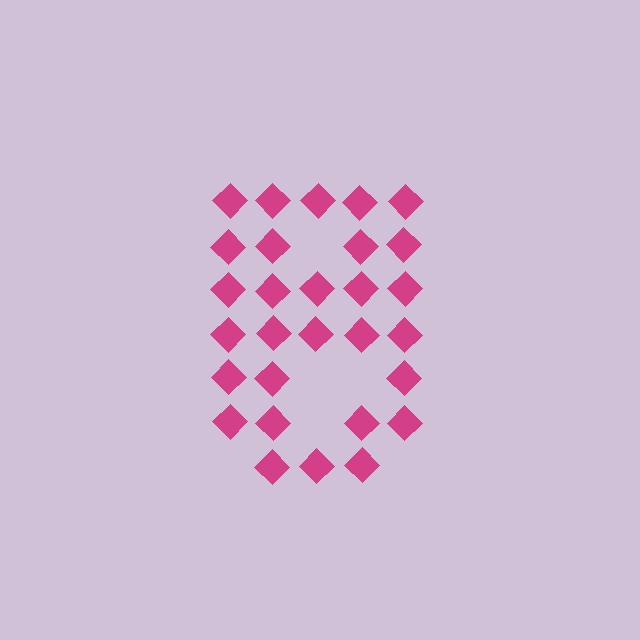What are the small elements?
The small elements are diamonds.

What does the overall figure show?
The overall figure shows the digit 8.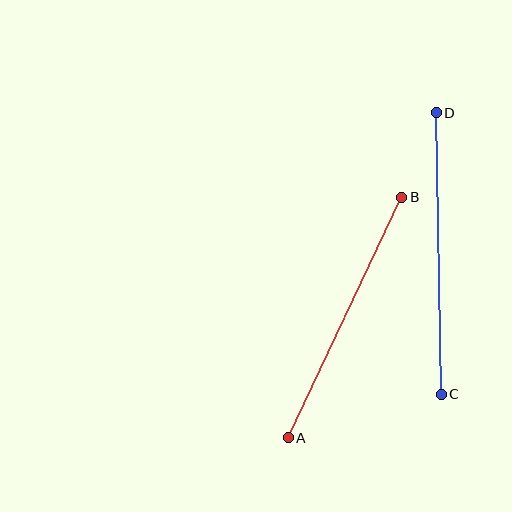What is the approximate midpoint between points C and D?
The midpoint is at approximately (439, 254) pixels.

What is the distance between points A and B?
The distance is approximately 266 pixels.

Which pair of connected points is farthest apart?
Points C and D are farthest apart.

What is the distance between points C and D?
The distance is approximately 282 pixels.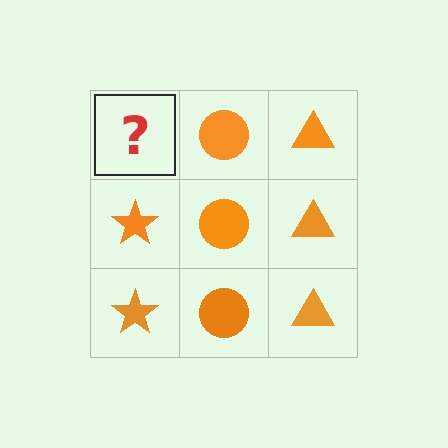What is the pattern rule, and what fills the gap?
The rule is that each column has a consistent shape. The gap should be filled with an orange star.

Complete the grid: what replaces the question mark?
The question mark should be replaced with an orange star.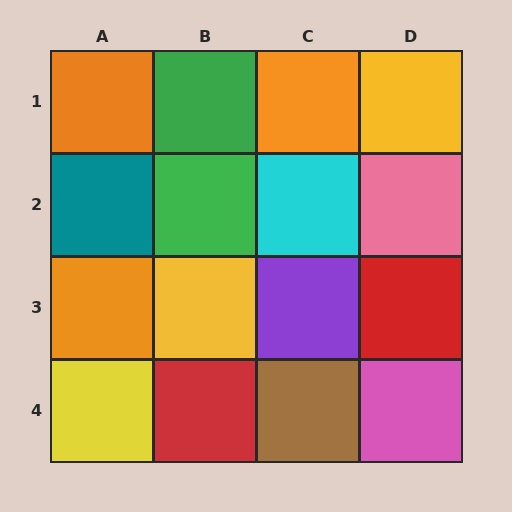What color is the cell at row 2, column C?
Cyan.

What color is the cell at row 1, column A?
Orange.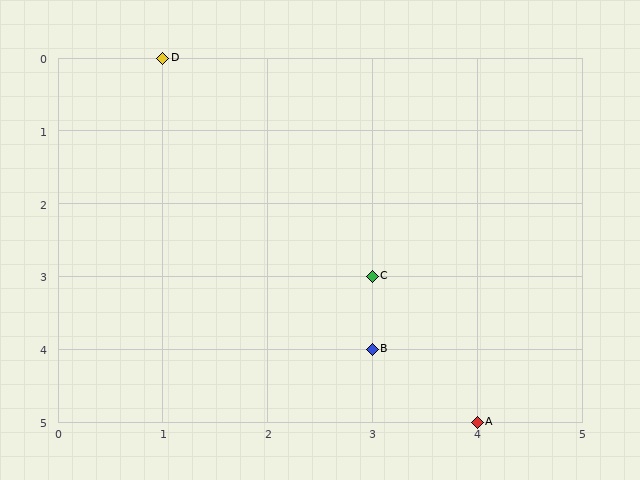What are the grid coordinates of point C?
Point C is at grid coordinates (3, 3).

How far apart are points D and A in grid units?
Points D and A are 3 columns and 5 rows apart (about 5.8 grid units diagonally).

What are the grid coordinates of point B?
Point B is at grid coordinates (3, 4).